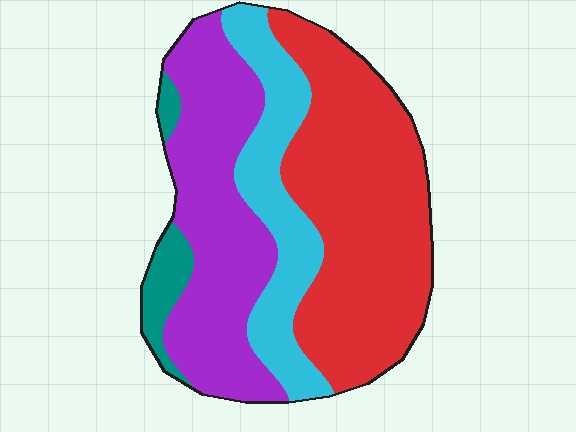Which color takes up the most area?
Red, at roughly 40%.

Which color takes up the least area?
Teal, at roughly 5%.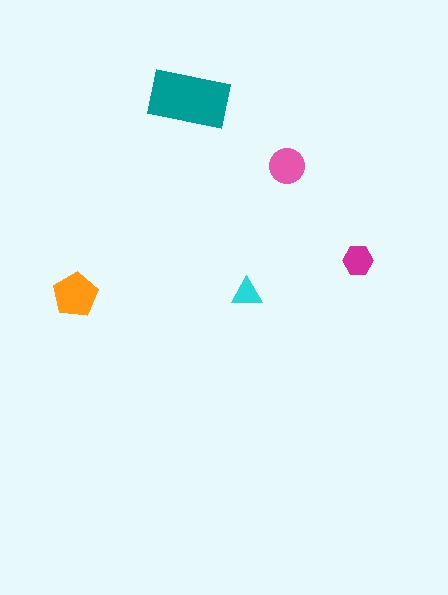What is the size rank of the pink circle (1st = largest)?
3rd.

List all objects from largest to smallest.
The teal rectangle, the orange pentagon, the pink circle, the magenta hexagon, the cyan triangle.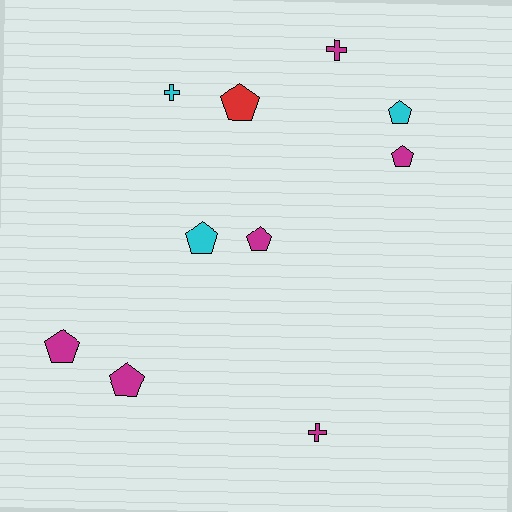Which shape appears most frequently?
Pentagon, with 7 objects.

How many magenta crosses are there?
There are 2 magenta crosses.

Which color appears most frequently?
Magenta, with 6 objects.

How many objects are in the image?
There are 10 objects.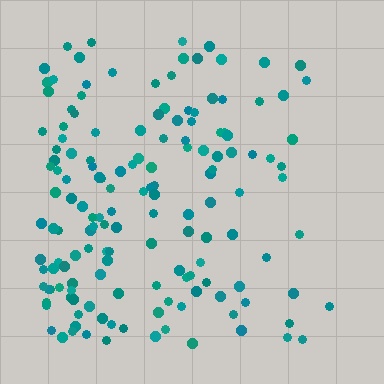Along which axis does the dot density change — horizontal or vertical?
Horizontal.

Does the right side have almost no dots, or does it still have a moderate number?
Still a moderate number, just noticeably fewer than the left.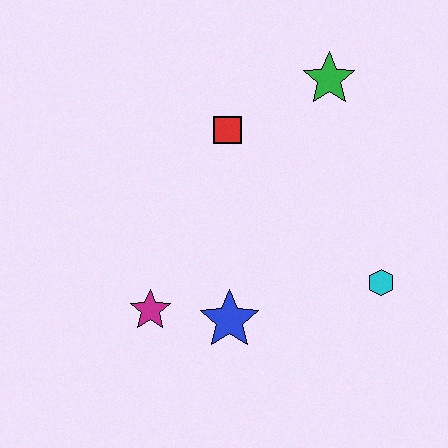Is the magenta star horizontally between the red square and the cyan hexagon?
No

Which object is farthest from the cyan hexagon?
The magenta star is farthest from the cyan hexagon.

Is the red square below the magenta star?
No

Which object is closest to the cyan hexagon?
The blue star is closest to the cyan hexagon.